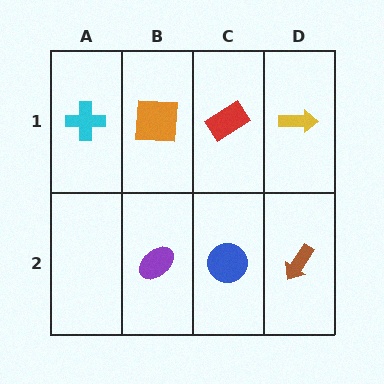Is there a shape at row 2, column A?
No, that cell is empty.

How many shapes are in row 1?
4 shapes.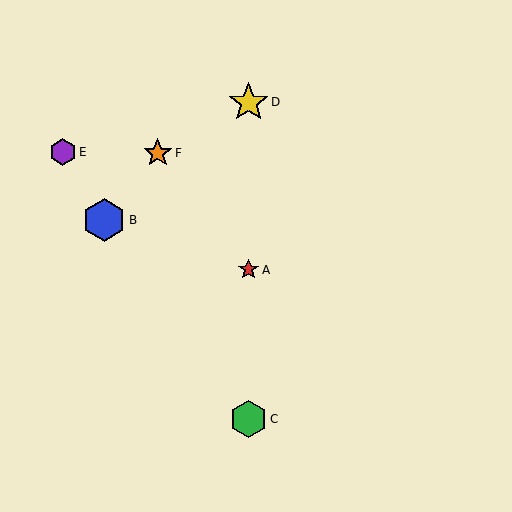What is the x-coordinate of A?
Object A is at x≈249.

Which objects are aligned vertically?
Objects A, C, D are aligned vertically.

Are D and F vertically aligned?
No, D is at x≈249 and F is at x≈158.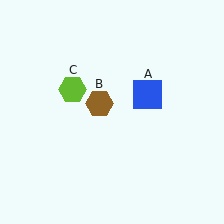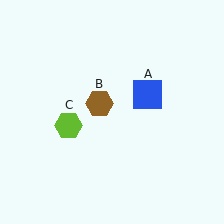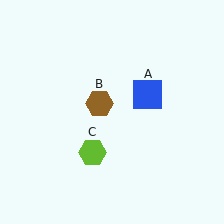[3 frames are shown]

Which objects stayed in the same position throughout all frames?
Blue square (object A) and brown hexagon (object B) remained stationary.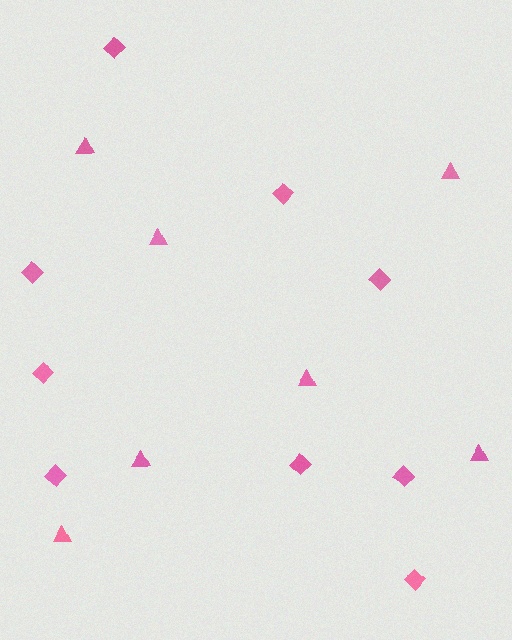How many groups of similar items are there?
There are 2 groups: one group of triangles (7) and one group of diamonds (9).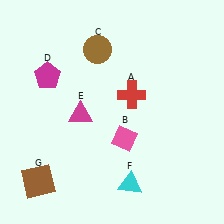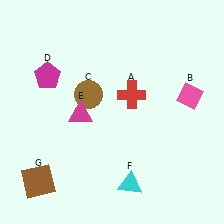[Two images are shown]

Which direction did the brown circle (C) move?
The brown circle (C) moved down.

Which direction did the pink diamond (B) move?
The pink diamond (B) moved right.